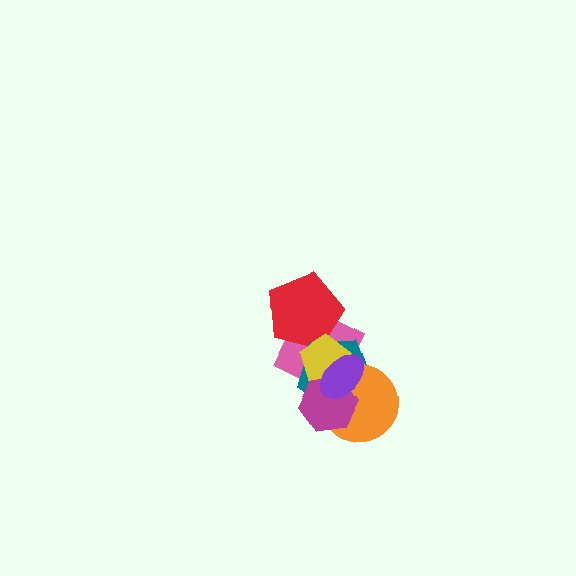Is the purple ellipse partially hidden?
No, no other shape covers it.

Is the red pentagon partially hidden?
Yes, it is partially covered by another shape.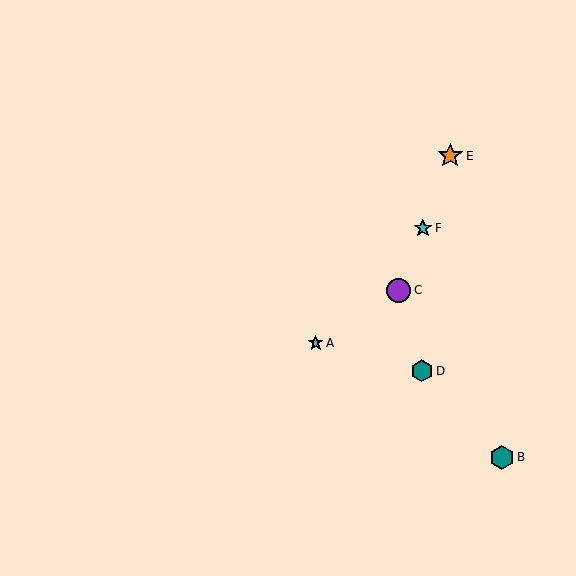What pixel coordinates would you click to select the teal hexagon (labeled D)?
Click at (422, 371) to select the teal hexagon D.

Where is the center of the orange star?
The center of the orange star is at (450, 156).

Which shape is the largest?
The orange star (labeled E) is the largest.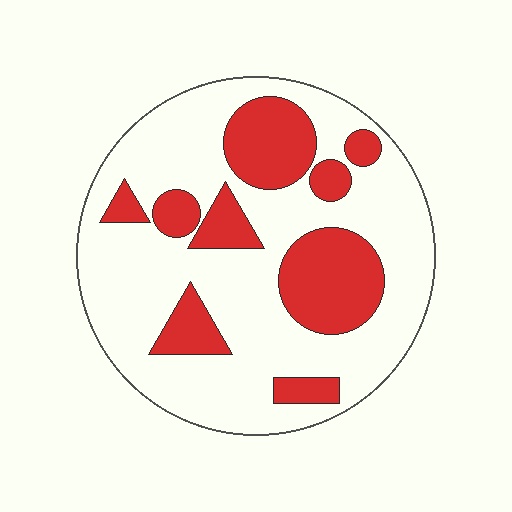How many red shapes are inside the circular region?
9.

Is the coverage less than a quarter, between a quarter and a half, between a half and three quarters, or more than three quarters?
Between a quarter and a half.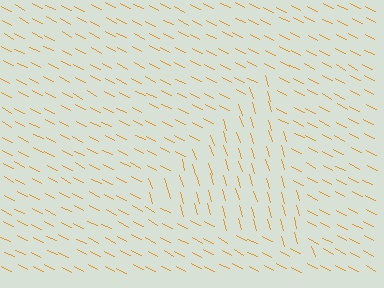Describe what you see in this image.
The image is filled with small orange line segments. A triangle region in the image has lines oriented differently from the surrounding lines, creating a visible texture boundary.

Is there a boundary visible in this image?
Yes, there is a texture boundary formed by a change in line orientation.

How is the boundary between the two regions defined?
The boundary is defined purely by a change in line orientation (approximately 45 degrees difference). All lines are the same color and thickness.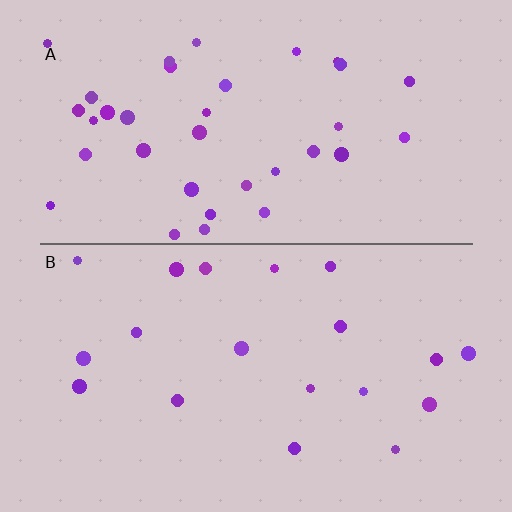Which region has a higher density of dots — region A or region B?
A (the top).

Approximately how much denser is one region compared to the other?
Approximately 1.9× — region A over region B.